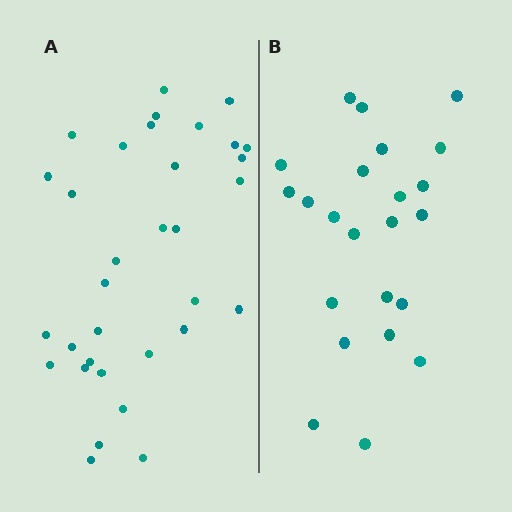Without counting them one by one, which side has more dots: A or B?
Region A (the left region) has more dots.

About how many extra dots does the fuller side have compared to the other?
Region A has roughly 10 or so more dots than region B.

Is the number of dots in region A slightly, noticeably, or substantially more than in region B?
Region A has noticeably more, but not dramatically so. The ratio is roughly 1.4 to 1.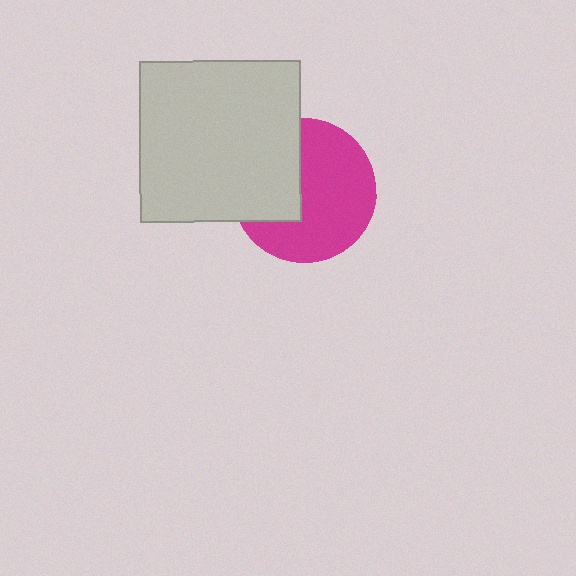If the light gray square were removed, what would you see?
You would see the complete magenta circle.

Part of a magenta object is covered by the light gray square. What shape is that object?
It is a circle.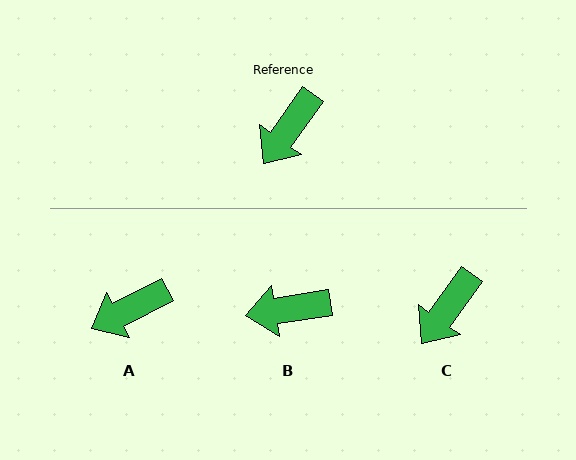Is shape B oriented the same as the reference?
No, it is off by about 45 degrees.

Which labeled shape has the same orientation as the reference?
C.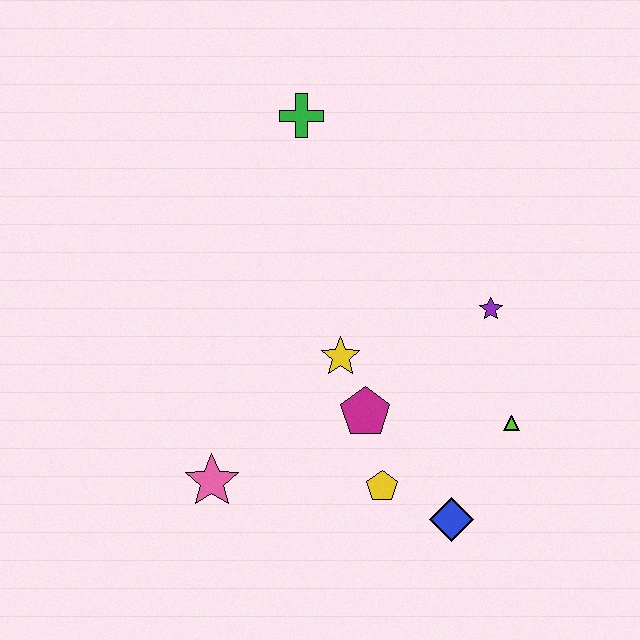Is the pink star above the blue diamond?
Yes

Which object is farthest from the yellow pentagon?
The green cross is farthest from the yellow pentagon.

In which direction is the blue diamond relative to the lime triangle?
The blue diamond is below the lime triangle.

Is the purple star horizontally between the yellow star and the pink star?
No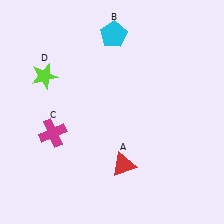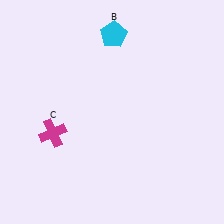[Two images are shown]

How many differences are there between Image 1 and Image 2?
There are 2 differences between the two images.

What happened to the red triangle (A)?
The red triangle (A) was removed in Image 2. It was in the bottom-right area of Image 1.